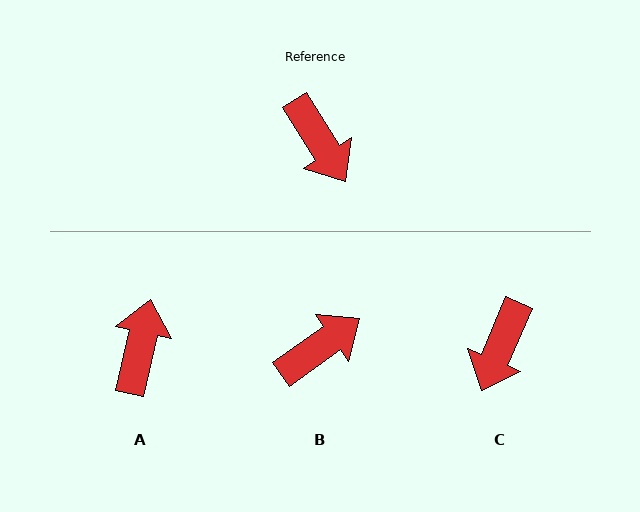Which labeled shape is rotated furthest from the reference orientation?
A, about 135 degrees away.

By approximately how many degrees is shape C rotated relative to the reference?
Approximately 56 degrees clockwise.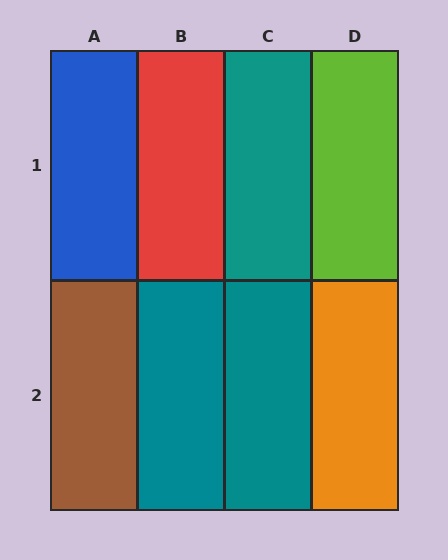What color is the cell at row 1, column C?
Teal.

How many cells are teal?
3 cells are teal.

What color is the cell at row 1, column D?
Lime.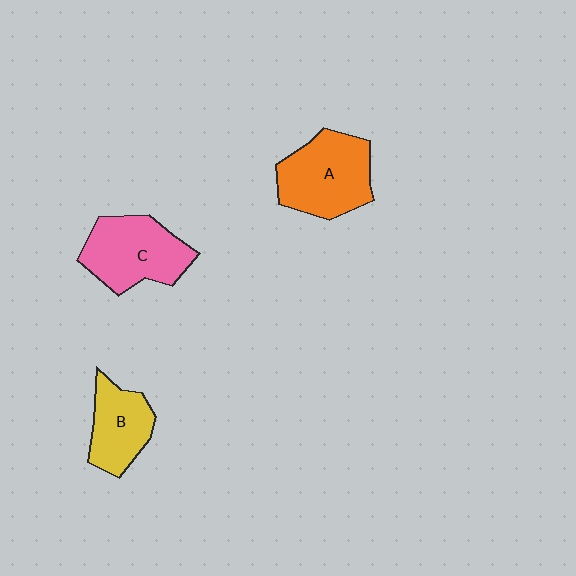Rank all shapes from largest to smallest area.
From largest to smallest: A (orange), C (pink), B (yellow).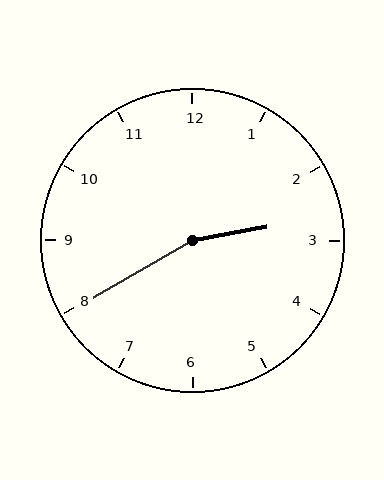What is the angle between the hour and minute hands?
Approximately 160 degrees.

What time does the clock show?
2:40.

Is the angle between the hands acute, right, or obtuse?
It is obtuse.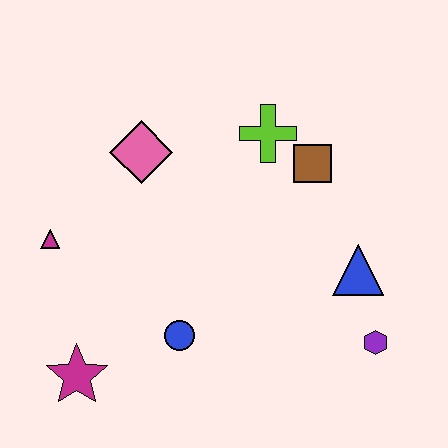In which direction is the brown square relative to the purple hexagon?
The brown square is above the purple hexagon.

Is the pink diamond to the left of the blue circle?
Yes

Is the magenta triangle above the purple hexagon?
Yes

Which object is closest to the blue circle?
The magenta star is closest to the blue circle.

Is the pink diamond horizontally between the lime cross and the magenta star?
Yes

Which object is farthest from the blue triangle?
The magenta triangle is farthest from the blue triangle.